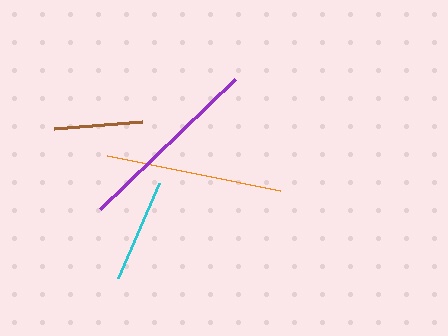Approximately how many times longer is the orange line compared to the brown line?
The orange line is approximately 2.0 times the length of the brown line.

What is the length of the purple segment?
The purple segment is approximately 186 pixels long.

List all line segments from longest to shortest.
From longest to shortest: purple, orange, cyan, brown.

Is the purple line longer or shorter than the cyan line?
The purple line is longer than the cyan line.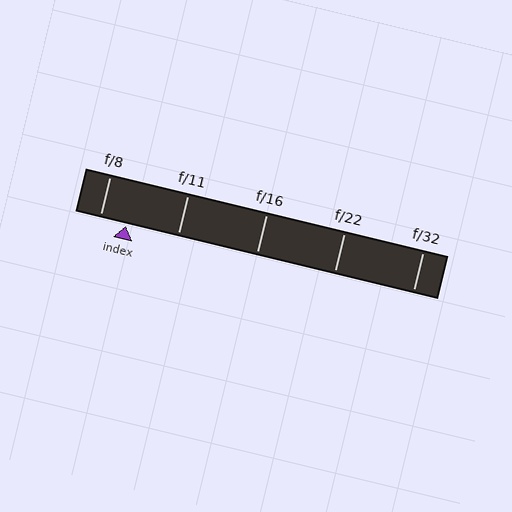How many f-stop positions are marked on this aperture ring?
There are 5 f-stop positions marked.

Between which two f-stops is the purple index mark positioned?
The index mark is between f/8 and f/11.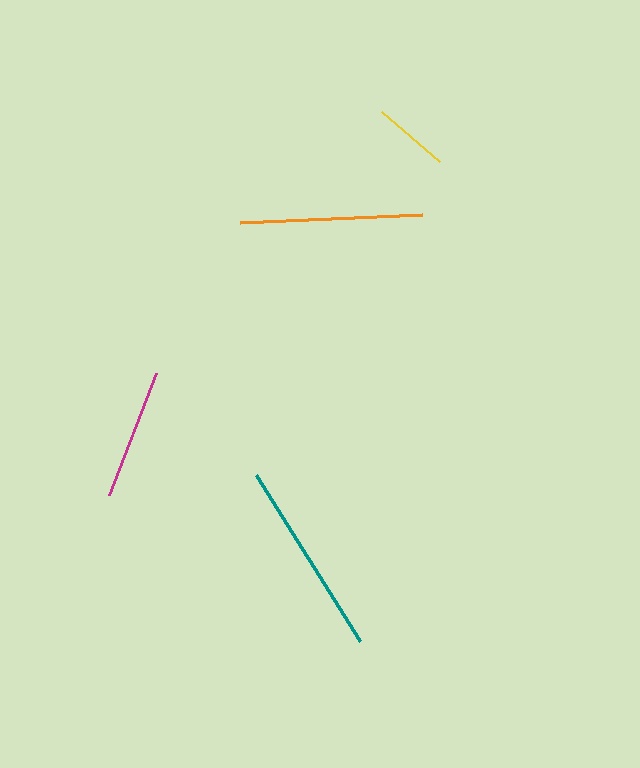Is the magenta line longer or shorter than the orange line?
The orange line is longer than the magenta line.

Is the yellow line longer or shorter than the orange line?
The orange line is longer than the yellow line.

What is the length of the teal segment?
The teal segment is approximately 195 pixels long.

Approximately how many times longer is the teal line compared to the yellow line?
The teal line is approximately 2.5 times the length of the yellow line.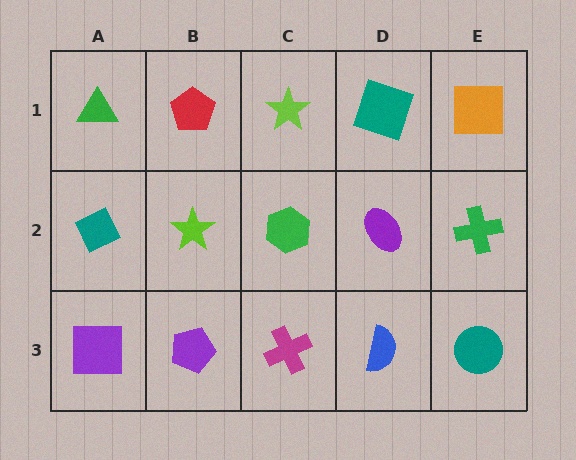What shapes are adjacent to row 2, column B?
A red pentagon (row 1, column B), a purple pentagon (row 3, column B), a teal diamond (row 2, column A), a green hexagon (row 2, column C).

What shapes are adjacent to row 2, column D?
A teal square (row 1, column D), a blue semicircle (row 3, column D), a green hexagon (row 2, column C), a green cross (row 2, column E).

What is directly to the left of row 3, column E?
A blue semicircle.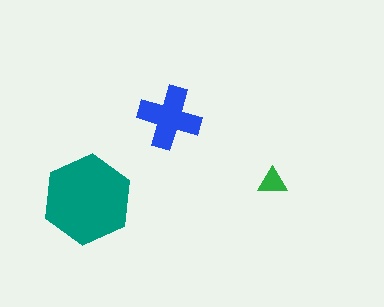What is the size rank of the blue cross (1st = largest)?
2nd.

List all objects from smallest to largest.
The green triangle, the blue cross, the teal hexagon.